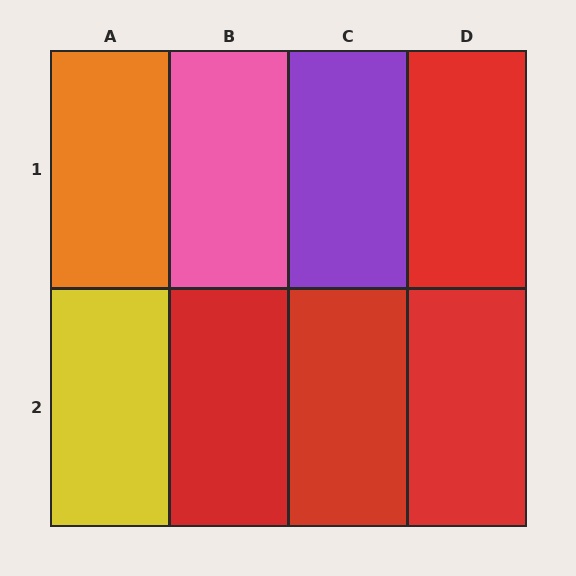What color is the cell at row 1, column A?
Orange.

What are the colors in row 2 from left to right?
Yellow, red, red, red.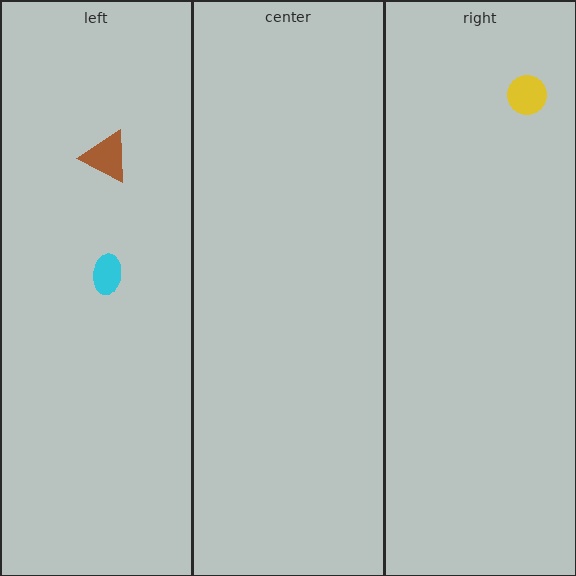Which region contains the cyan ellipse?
The left region.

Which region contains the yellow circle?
The right region.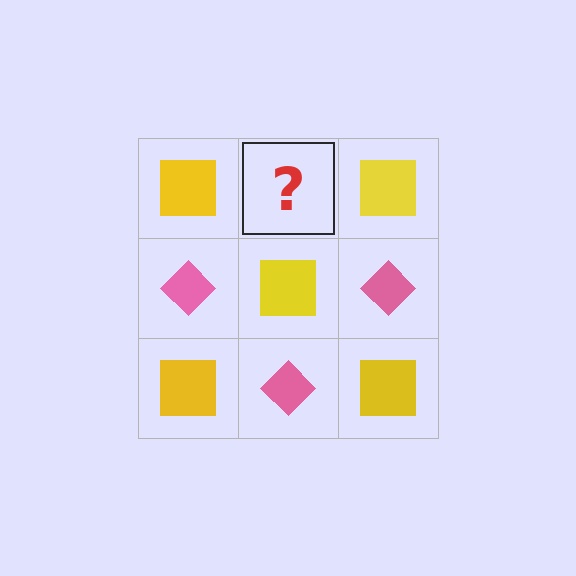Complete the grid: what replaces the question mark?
The question mark should be replaced with a pink diamond.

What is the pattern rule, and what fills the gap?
The rule is that it alternates yellow square and pink diamond in a checkerboard pattern. The gap should be filled with a pink diamond.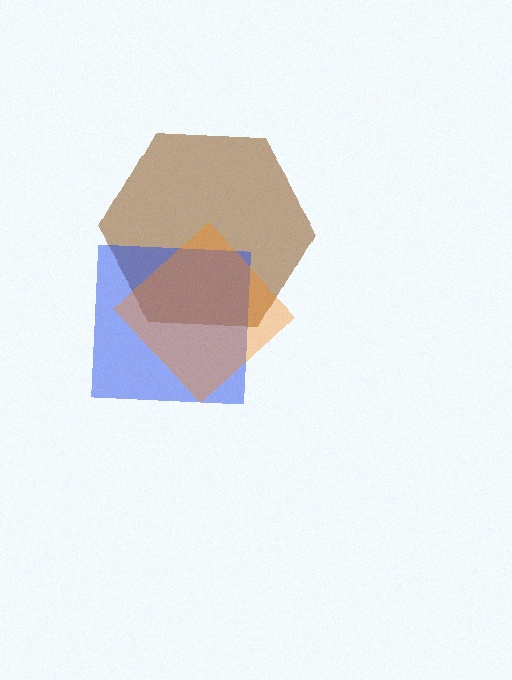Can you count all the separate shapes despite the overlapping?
Yes, there are 3 separate shapes.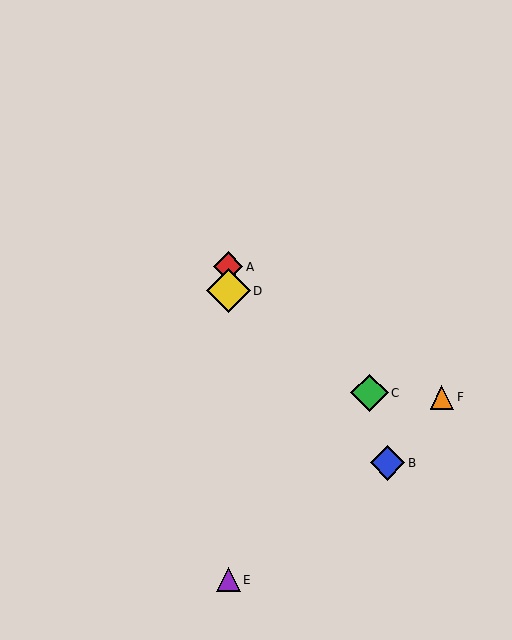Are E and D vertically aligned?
Yes, both are at x≈228.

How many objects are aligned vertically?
3 objects (A, D, E) are aligned vertically.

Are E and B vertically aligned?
No, E is at x≈228 and B is at x≈388.